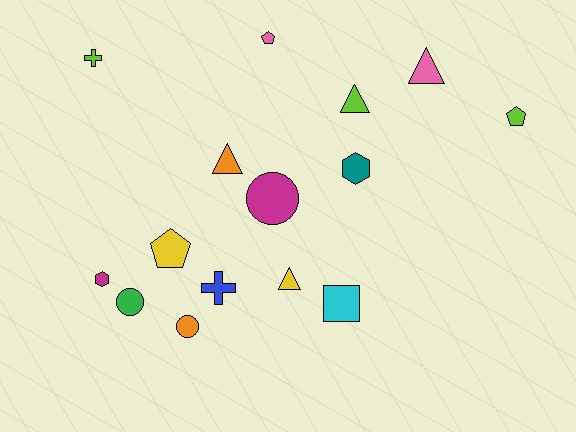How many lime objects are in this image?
There are 3 lime objects.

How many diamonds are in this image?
There are no diamonds.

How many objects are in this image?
There are 15 objects.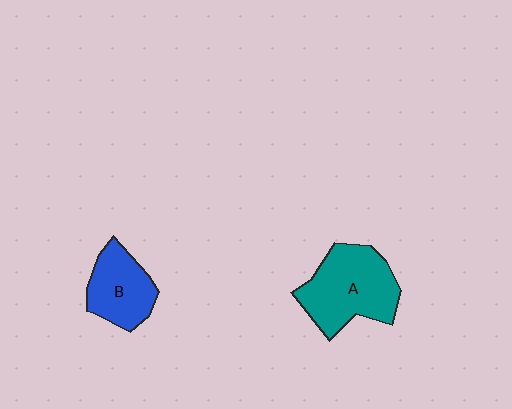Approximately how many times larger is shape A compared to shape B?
Approximately 1.5 times.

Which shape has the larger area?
Shape A (teal).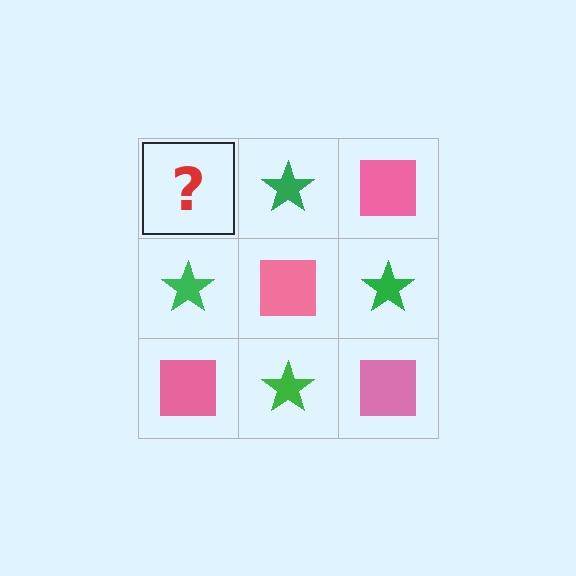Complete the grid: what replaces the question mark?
The question mark should be replaced with a pink square.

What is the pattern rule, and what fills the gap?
The rule is that it alternates pink square and green star in a checkerboard pattern. The gap should be filled with a pink square.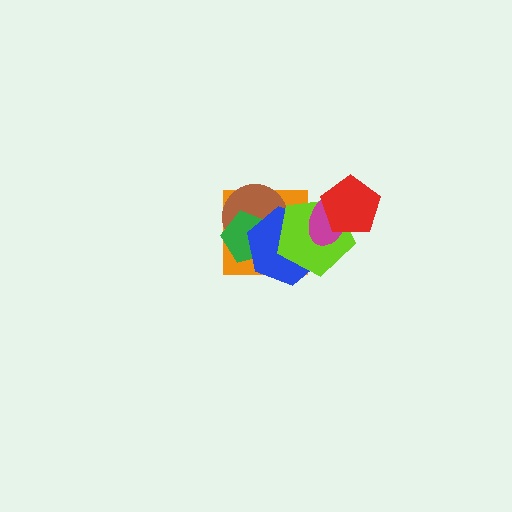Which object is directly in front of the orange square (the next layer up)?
The brown circle is directly in front of the orange square.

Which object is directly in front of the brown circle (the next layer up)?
The green pentagon is directly in front of the brown circle.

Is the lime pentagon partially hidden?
Yes, it is partially covered by another shape.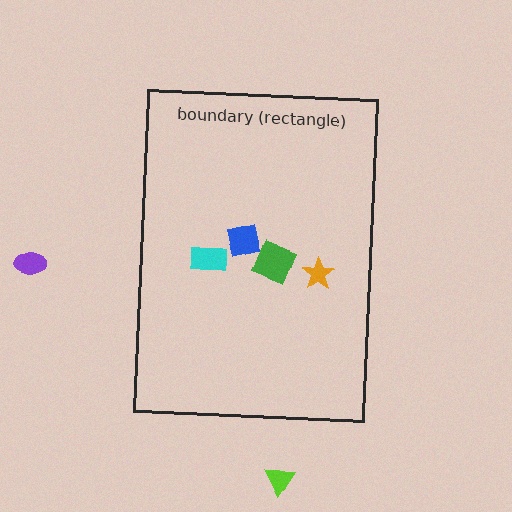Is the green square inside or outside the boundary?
Inside.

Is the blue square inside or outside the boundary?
Inside.